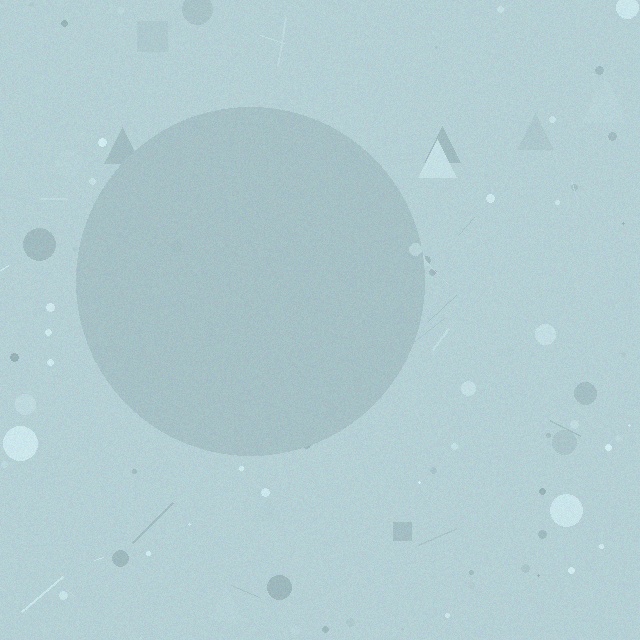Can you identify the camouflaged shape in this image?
The camouflaged shape is a circle.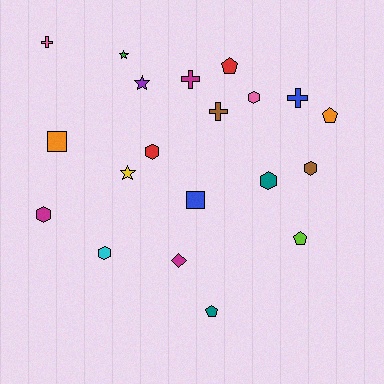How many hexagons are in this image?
There are 6 hexagons.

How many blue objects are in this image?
There are 2 blue objects.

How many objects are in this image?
There are 20 objects.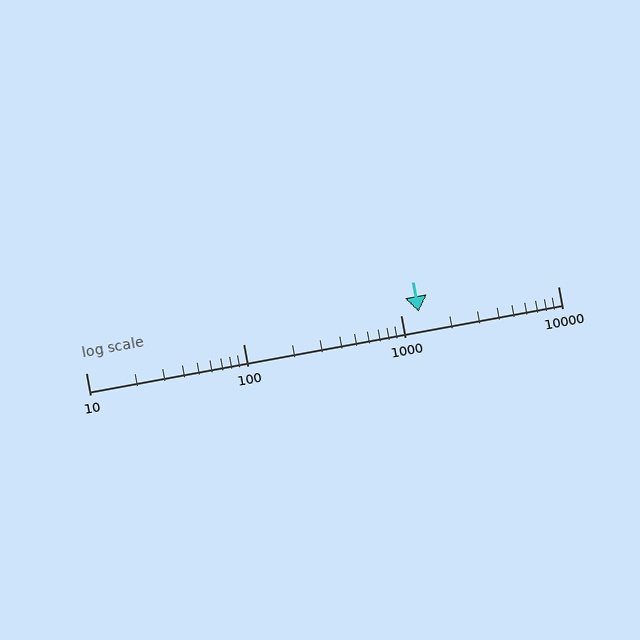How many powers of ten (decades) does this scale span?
The scale spans 3 decades, from 10 to 10000.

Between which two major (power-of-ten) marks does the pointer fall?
The pointer is between 1000 and 10000.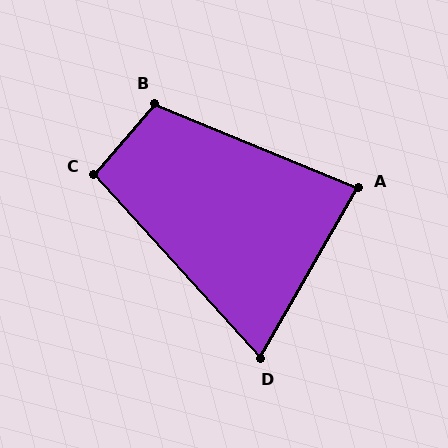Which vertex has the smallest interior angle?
D, at approximately 72 degrees.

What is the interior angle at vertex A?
Approximately 83 degrees (acute).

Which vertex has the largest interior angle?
B, at approximately 108 degrees.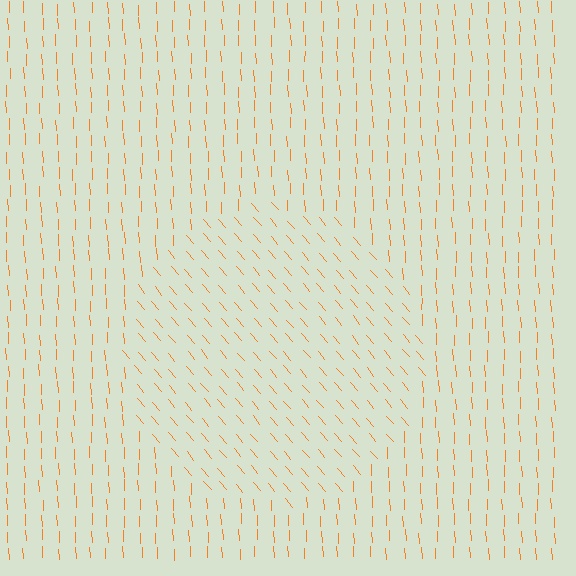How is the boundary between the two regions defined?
The boundary is defined purely by a change in line orientation (approximately 38 degrees difference). All lines are the same color and thickness.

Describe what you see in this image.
The image is filled with small orange line segments. A circle region in the image has lines oriented differently from the surrounding lines, creating a visible texture boundary.